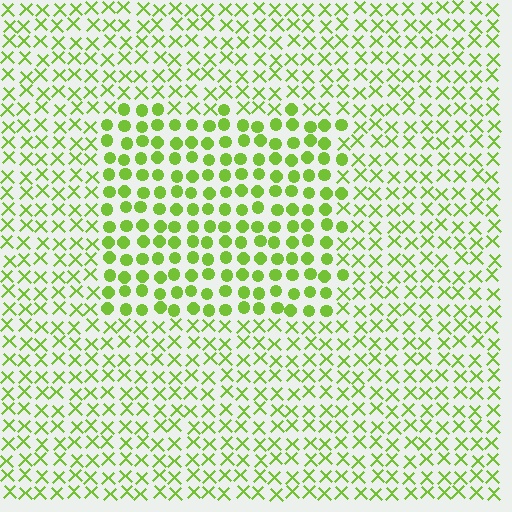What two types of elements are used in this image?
The image uses circles inside the rectangle region and X marks outside it.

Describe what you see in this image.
The image is filled with small lime elements arranged in a uniform grid. A rectangle-shaped region contains circles, while the surrounding area contains X marks. The boundary is defined purely by the change in element shape.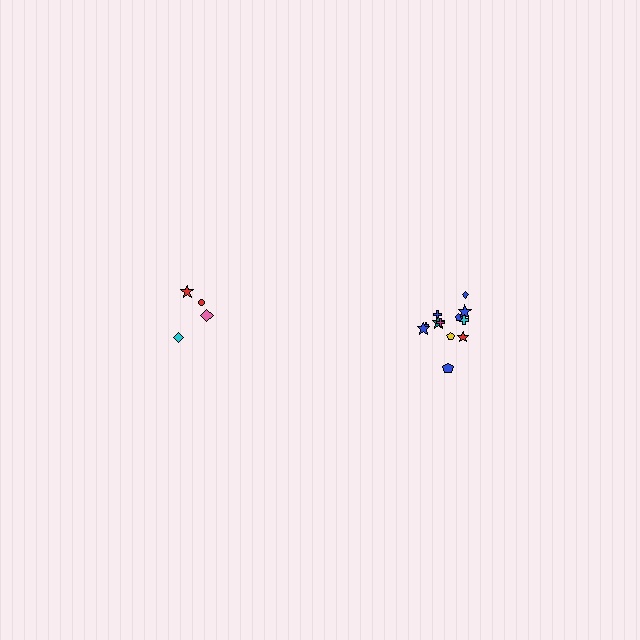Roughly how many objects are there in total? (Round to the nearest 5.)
Roughly 15 objects in total.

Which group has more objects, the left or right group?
The right group.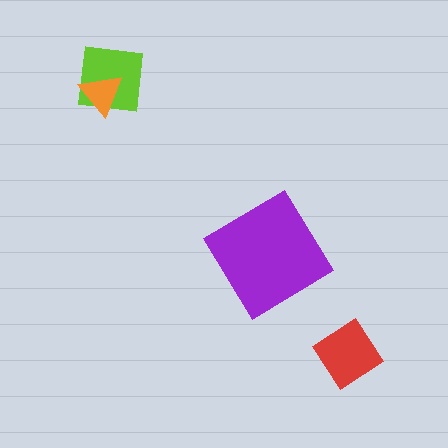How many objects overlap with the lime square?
1 object overlaps with the lime square.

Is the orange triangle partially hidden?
No, no other shape covers it.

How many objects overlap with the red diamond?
0 objects overlap with the red diamond.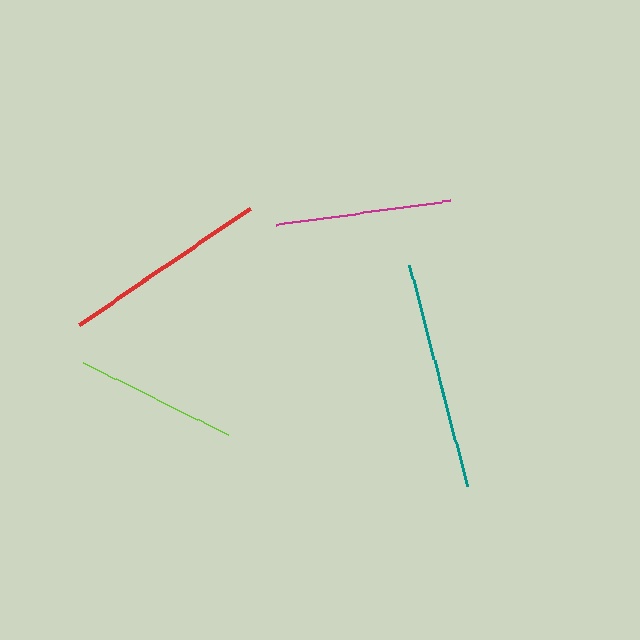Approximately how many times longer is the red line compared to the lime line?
The red line is approximately 1.3 times the length of the lime line.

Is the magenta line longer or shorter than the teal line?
The teal line is longer than the magenta line.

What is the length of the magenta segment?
The magenta segment is approximately 175 pixels long.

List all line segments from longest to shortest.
From longest to shortest: teal, red, magenta, lime.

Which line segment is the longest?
The teal line is the longest at approximately 229 pixels.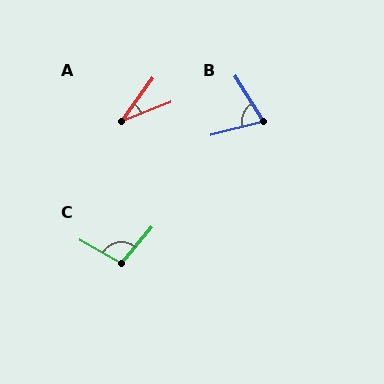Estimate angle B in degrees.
Approximately 72 degrees.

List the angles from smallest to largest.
A (32°), B (72°), C (100°).